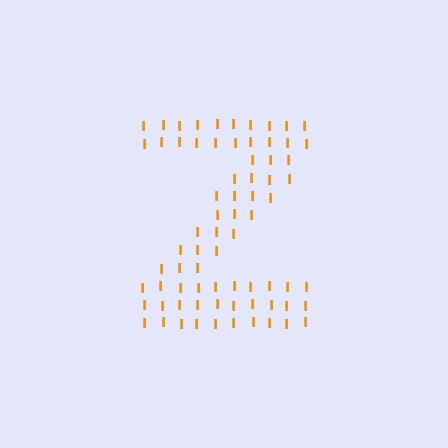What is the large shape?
The large shape is the letter Z.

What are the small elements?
The small elements are letter I's.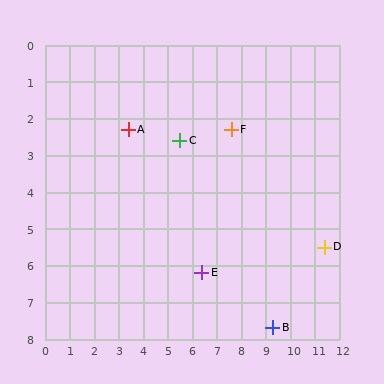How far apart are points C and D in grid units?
Points C and D are about 6.6 grid units apart.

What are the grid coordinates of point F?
Point F is at approximately (7.6, 2.3).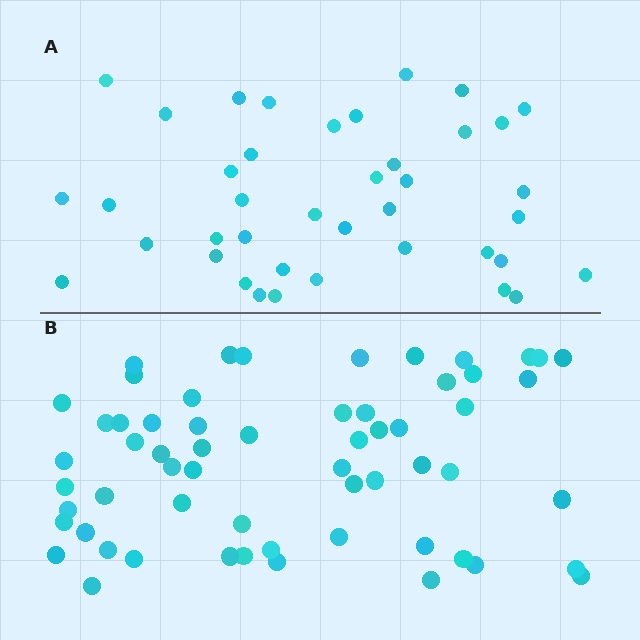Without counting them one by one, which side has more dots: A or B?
Region B (the bottom region) has more dots.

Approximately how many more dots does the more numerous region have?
Region B has approximately 20 more dots than region A.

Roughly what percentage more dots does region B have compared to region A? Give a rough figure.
About 50% more.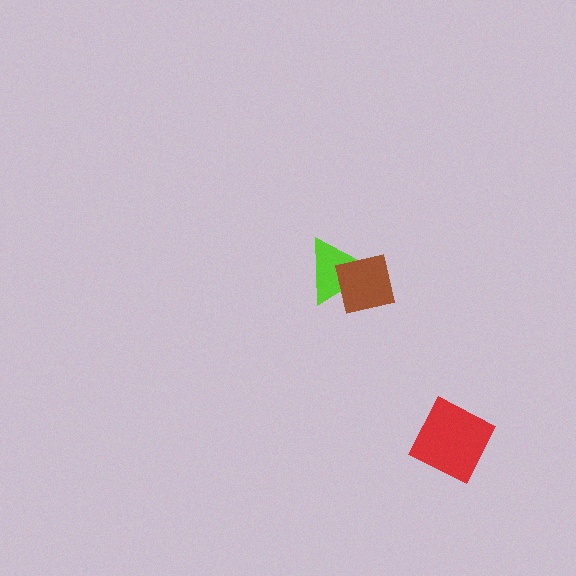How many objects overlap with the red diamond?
0 objects overlap with the red diamond.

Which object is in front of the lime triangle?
The brown square is in front of the lime triangle.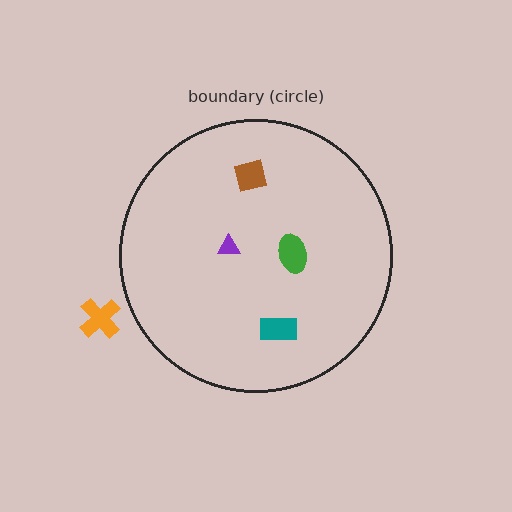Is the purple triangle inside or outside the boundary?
Inside.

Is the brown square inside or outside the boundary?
Inside.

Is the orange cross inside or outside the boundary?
Outside.